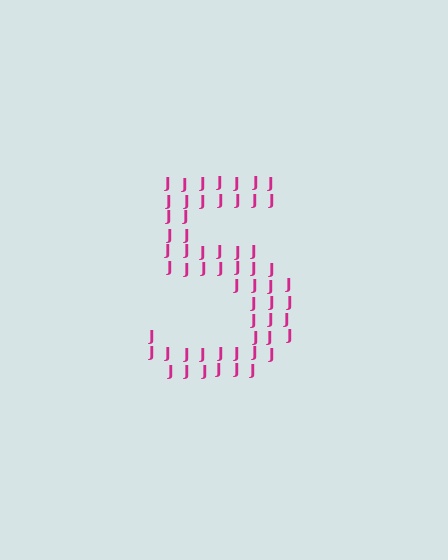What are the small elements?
The small elements are letter J's.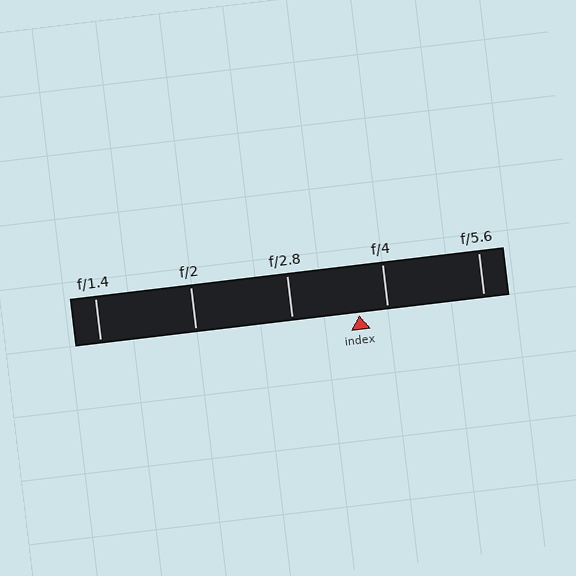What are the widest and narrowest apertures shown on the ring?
The widest aperture shown is f/1.4 and the narrowest is f/5.6.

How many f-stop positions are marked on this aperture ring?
There are 5 f-stop positions marked.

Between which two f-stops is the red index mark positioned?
The index mark is between f/2.8 and f/4.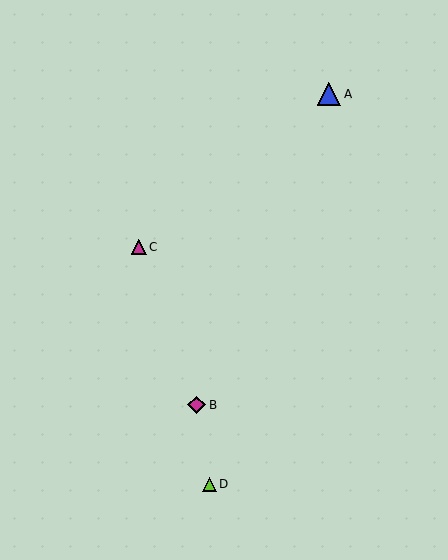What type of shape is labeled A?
Shape A is a blue triangle.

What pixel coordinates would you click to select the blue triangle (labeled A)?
Click at (329, 94) to select the blue triangle A.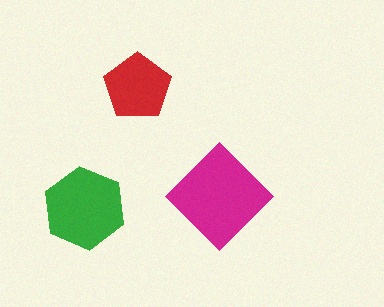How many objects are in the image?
There are 3 objects in the image.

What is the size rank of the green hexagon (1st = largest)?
2nd.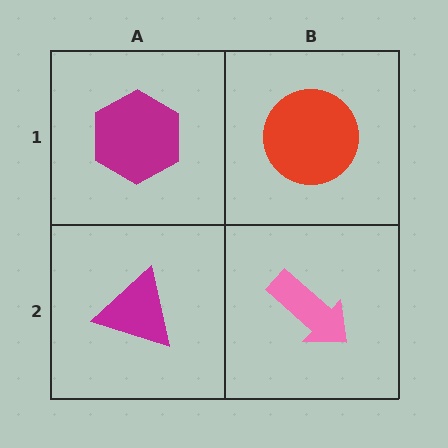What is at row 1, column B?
A red circle.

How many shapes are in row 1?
2 shapes.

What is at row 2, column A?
A magenta triangle.